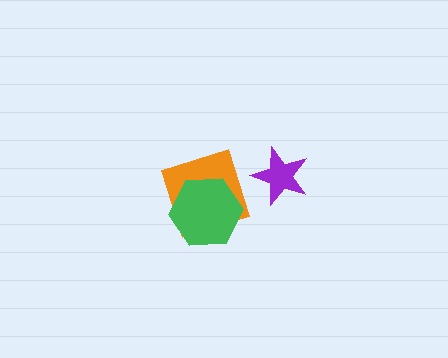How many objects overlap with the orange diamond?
1 object overlaps with the orange diamond.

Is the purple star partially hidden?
No, no other shape covers it.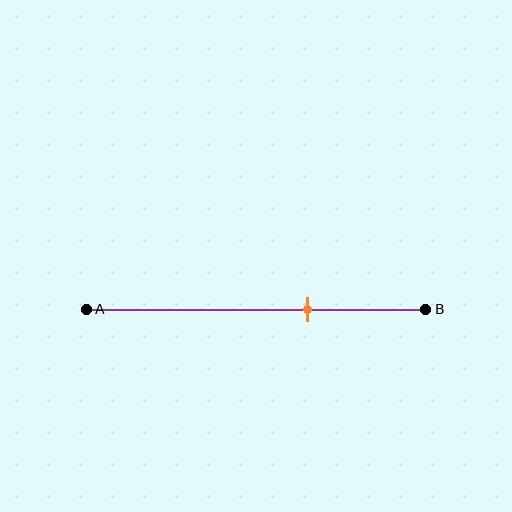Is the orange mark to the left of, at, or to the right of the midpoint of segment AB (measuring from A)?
The orange mark is to the right of the midpoint of segment AB.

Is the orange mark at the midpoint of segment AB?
No, the mark is at about 65% from A, not at the 50% midpoint.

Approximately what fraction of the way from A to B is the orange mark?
The orange mark is approximately 65% of the way from A to B.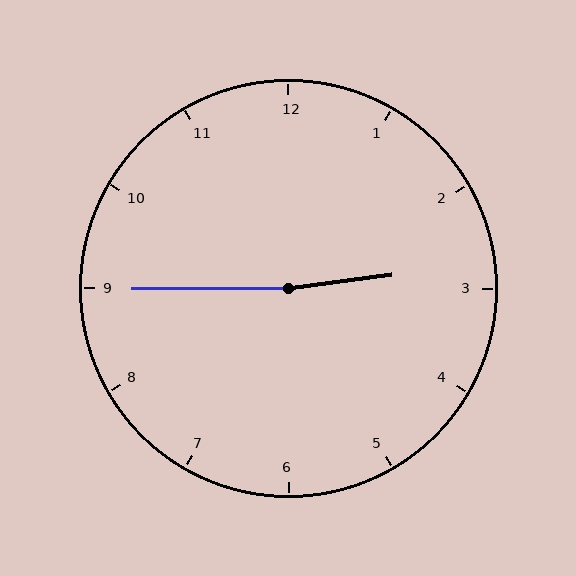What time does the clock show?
2:45.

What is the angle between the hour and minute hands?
Approximately 172 degrees.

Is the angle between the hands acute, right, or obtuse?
It is obtuse.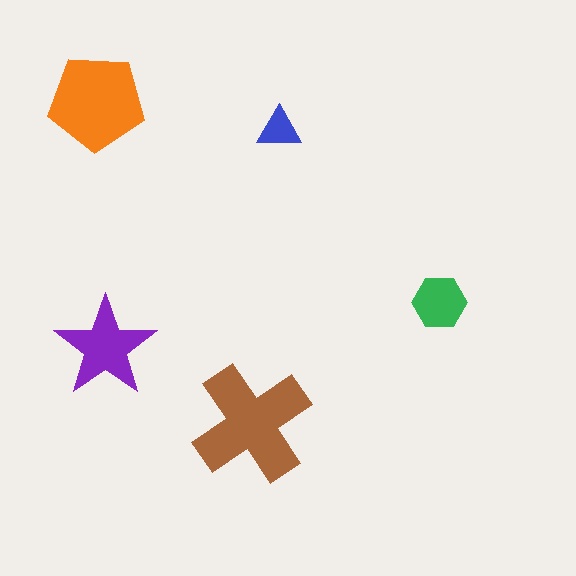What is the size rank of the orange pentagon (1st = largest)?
2nd.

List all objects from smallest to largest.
The blue triangle, the green hexagon, the purple star, the orange pentagon, the brown cross.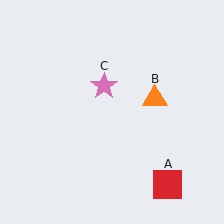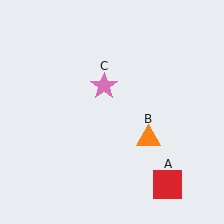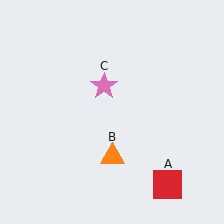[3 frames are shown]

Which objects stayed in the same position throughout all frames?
Red square (object A) and pink star (object C) remained stationary.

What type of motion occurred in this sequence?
The orange triangle (object B) rotated clockwise around the center of the scene.